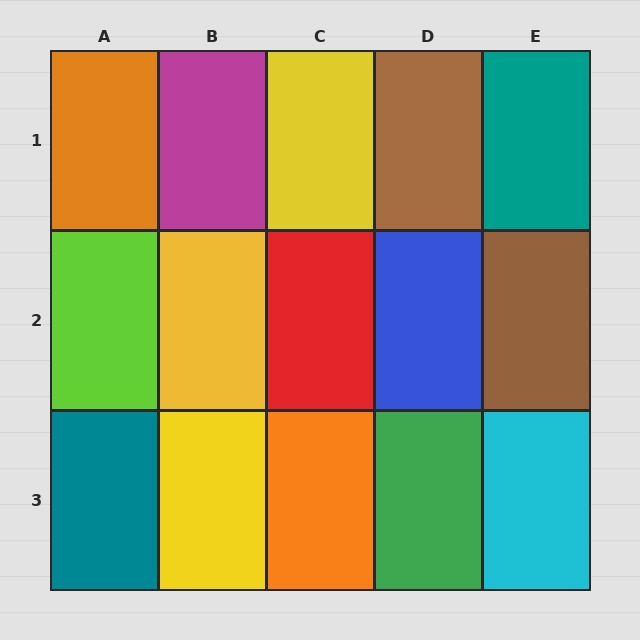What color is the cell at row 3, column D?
Green.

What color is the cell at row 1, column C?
Yellow.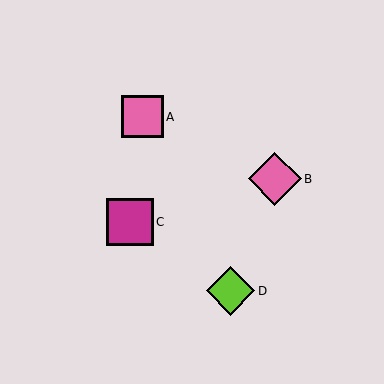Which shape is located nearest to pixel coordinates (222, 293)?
The lime diamond (labeled D) at (230, 291) is nearest to that location.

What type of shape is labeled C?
Shape C is a magenta square.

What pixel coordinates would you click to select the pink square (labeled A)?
Click at (143, 117) to select the pink square A.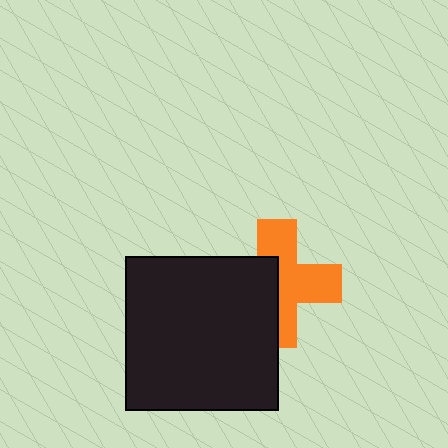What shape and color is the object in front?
The object in front is a black square.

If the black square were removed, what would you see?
You would see the complete orange cross.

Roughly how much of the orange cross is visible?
About half of it is visible (roughly 56%).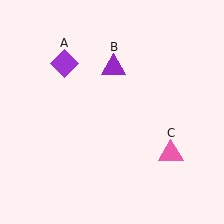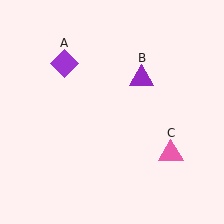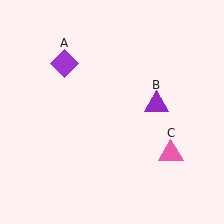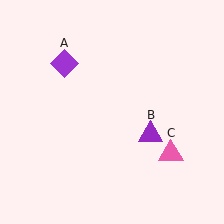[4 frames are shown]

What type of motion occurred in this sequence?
The purple triangle (object B) rotated clockwise around the center of the scene.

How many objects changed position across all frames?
1 object changed position: purple triangle (object B).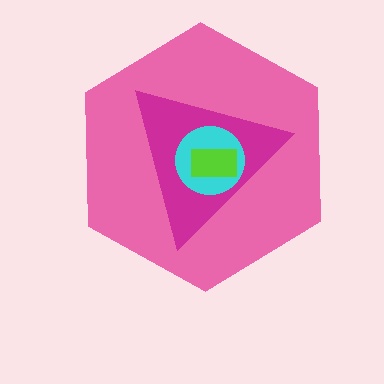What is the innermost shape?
The lime rectangle.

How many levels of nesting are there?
4.